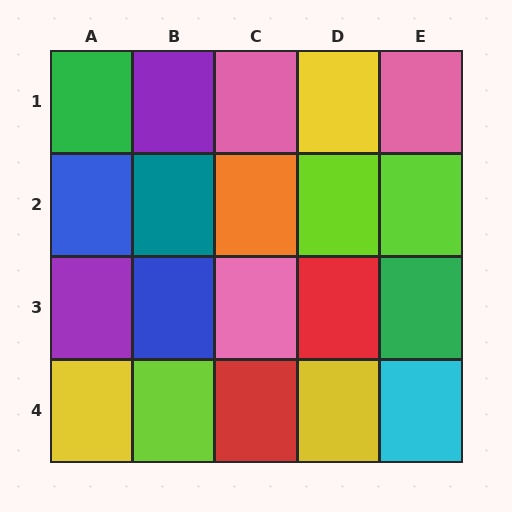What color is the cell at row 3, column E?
Green.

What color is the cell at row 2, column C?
Orange.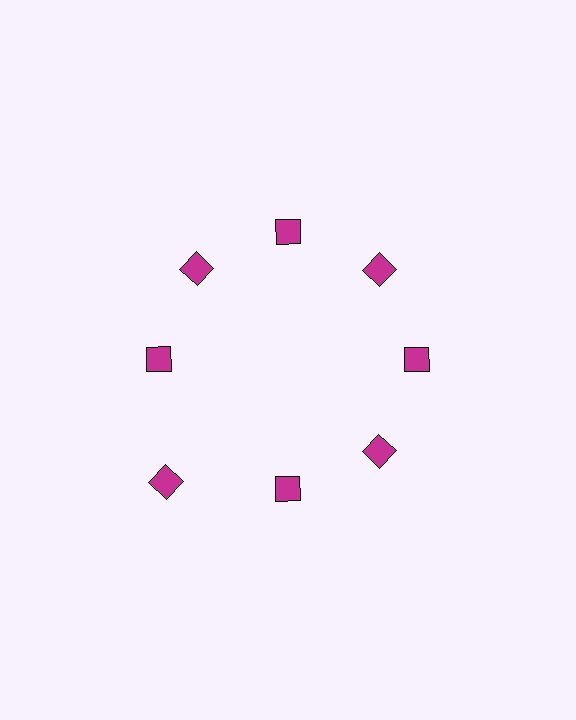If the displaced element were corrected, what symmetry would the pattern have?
It would have 8-fold rotational symmetry — the pattern would map onto itself every 45 degrees.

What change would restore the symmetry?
The symmetry would be restored by moving it inward, back onto the ring so that all 8 diamonds sit at equal angles and equal distance from the center.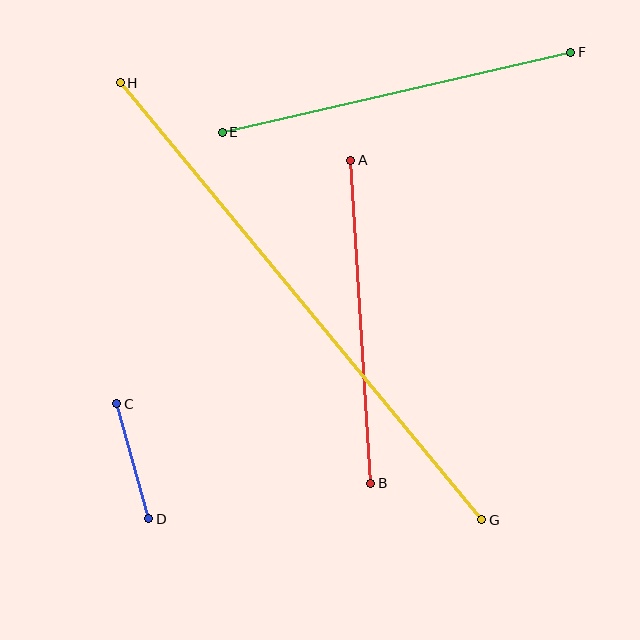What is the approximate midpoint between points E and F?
The midpoint is at approximately (396, 92) pixels.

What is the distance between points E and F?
The distance is approximately 358 pixels.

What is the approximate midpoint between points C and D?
The midpoint is at approximately (133, 461) pixels.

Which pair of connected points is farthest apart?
Points G and H are farthest apart.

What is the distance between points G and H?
The distance is approximately 567 pixels.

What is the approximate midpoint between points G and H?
The midpoint is at approximately (301, 301) pixels.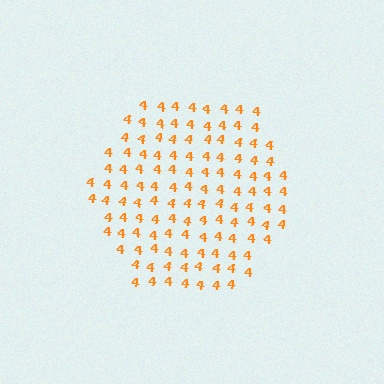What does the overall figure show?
The overall figure shows a hexagon.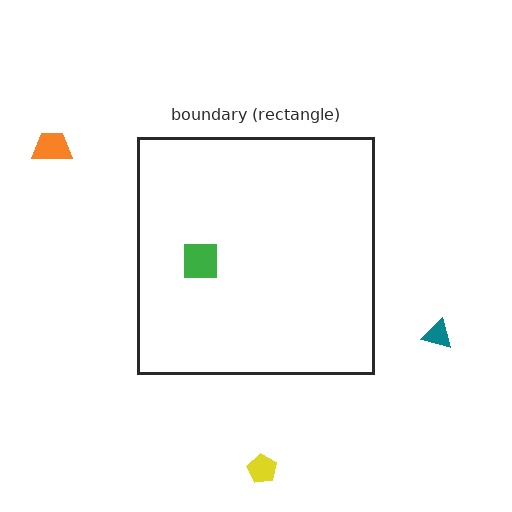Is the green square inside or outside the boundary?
Inside.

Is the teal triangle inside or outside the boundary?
Outside.